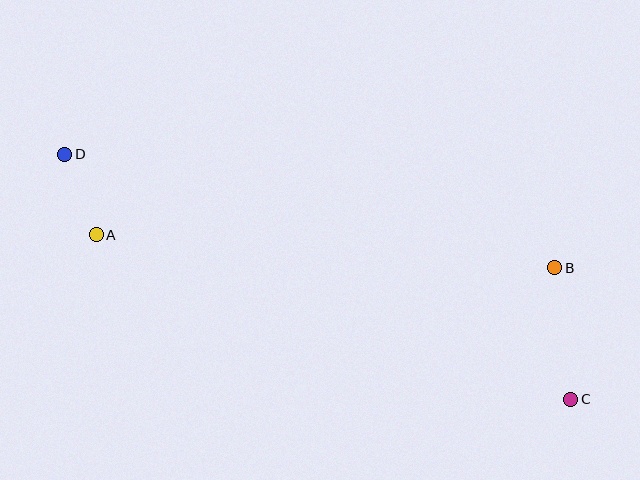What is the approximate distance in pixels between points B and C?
The distance between B and C is approximately 133 pixels.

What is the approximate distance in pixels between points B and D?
The distance between B and D is approximately 503 pixels.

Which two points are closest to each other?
Points A and D are closest to each other.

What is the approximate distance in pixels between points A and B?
The distance between A and B is approximately 459 pixels.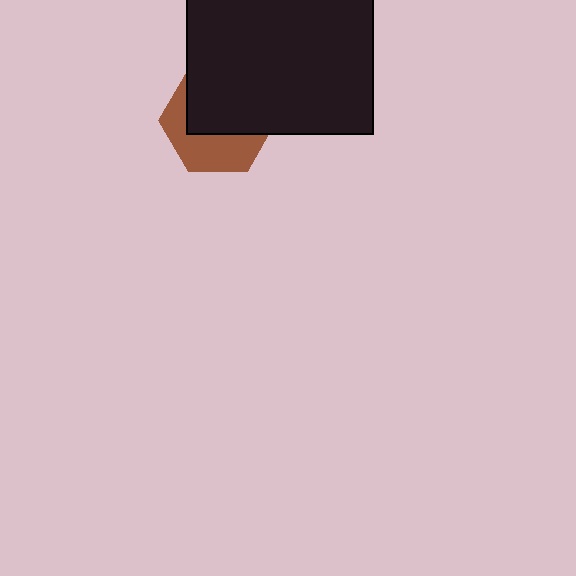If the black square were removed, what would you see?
You would see the complete brown hexagon.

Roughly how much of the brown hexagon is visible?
A small part of it is visible (roughly 43%).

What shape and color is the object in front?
The object in front is a black square.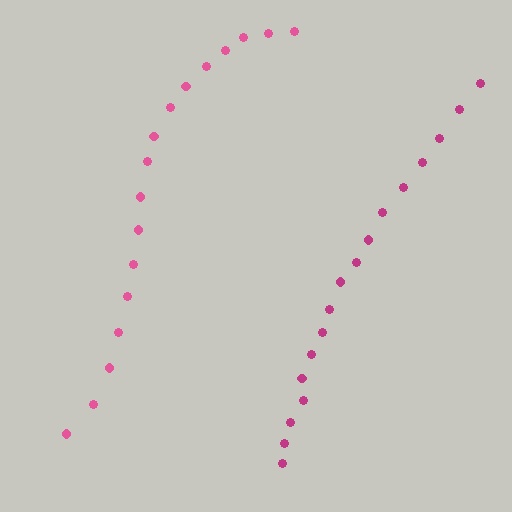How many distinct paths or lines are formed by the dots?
There are 2 distinct paths.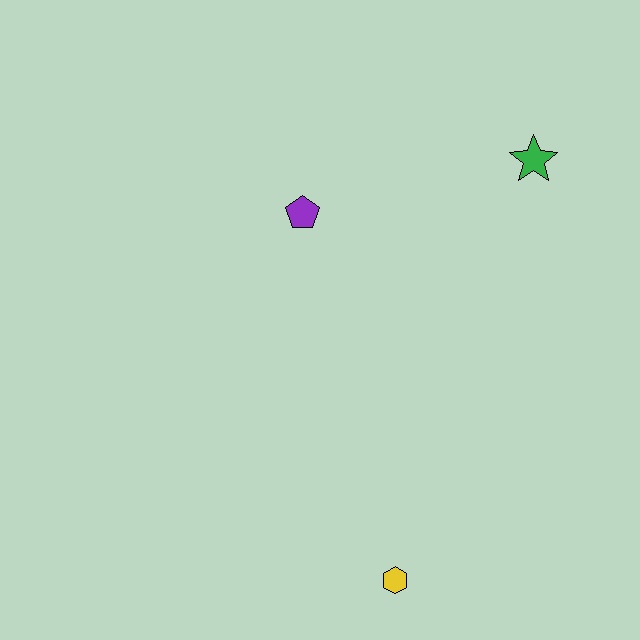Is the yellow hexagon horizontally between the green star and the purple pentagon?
Yes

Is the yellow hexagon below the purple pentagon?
Yes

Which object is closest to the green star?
The purple pentagon is closest to the green star.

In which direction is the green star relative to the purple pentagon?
The green star is to the right of the purple pentagon.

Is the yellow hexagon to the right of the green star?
No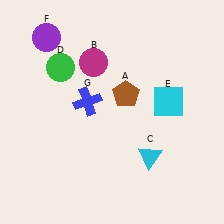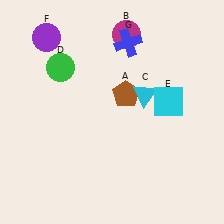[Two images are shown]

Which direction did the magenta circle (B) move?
The magenta circle (B) moved right.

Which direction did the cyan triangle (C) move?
The cyan triangle (C) moved up.